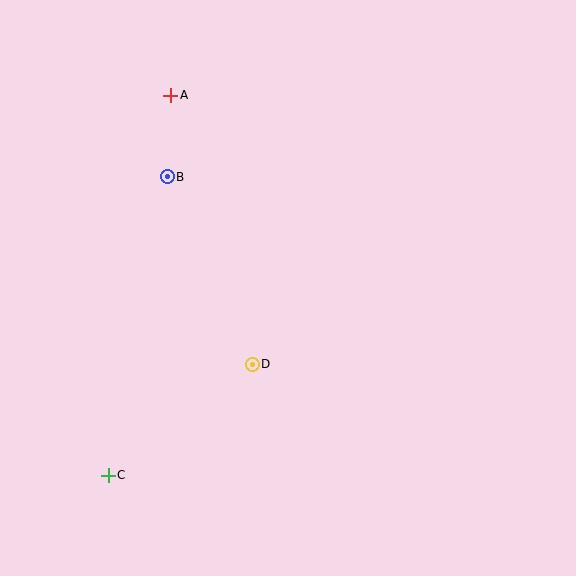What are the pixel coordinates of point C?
Point C is at (108, 475).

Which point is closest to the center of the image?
Point D at (252, 364) is closest to the center.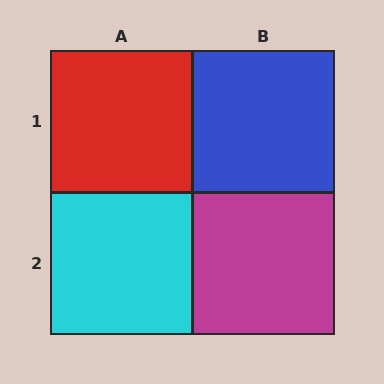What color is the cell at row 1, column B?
Blue.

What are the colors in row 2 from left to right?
Cyan, magenta.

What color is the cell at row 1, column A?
Red.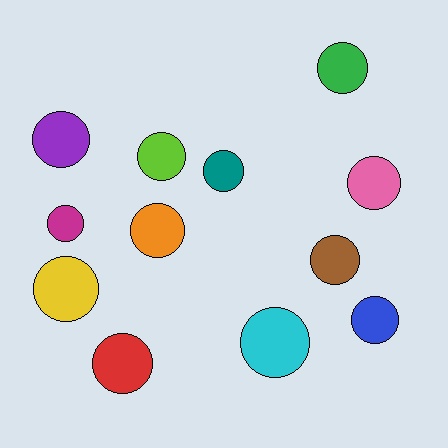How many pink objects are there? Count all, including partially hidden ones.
There is 1 pink object.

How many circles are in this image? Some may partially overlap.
There are 12 circles.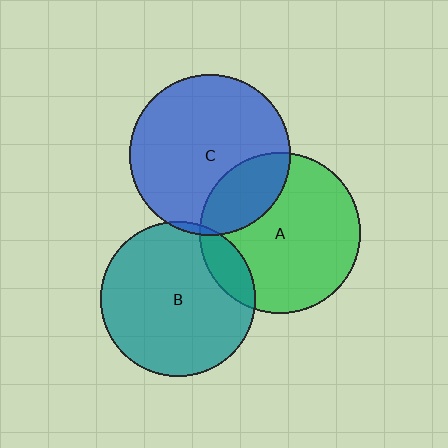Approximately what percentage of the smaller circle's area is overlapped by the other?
Approximately 25%.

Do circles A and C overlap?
Yes.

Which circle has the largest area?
Circle A (green).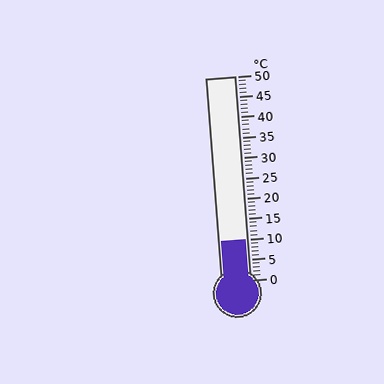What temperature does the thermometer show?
The thermometer shows approximately 10°C.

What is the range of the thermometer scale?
The thermometer scale ranges from 0°C to 50°C.